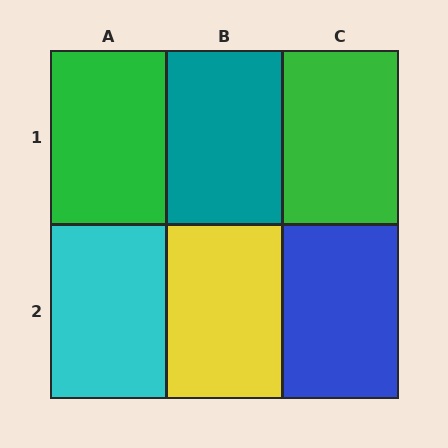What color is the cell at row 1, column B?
Teal.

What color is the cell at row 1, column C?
Green.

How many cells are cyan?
1 cell is cyan.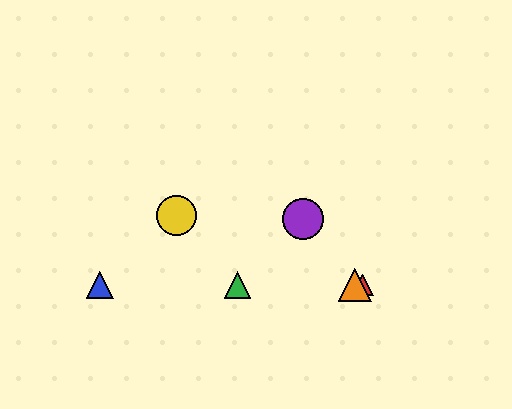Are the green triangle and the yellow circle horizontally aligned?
No, the green triangle is at y≈285 and the yellow circle is at y≈216.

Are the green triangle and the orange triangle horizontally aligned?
Yes, both are at y≈285.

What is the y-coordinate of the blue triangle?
The blue triangle is at y≈285.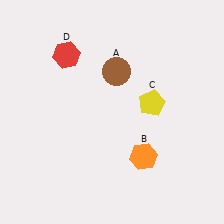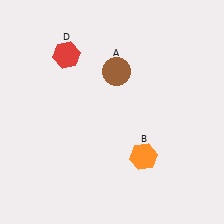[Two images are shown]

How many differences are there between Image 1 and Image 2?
There is 1 difference between the two images.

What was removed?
The yellow pentagon (C) was removed in Image 2.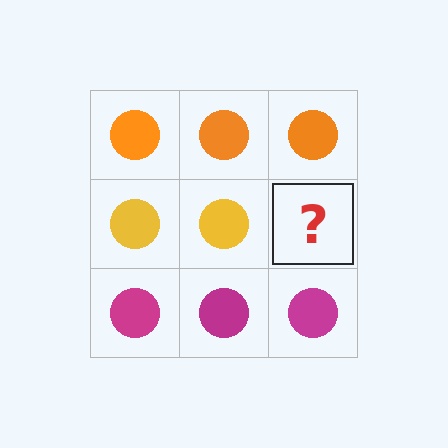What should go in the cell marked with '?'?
The missing cell should contain a yellow circle.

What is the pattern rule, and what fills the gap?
The rule is that each row has a consistent color. The gap should be filled with a yellow circle.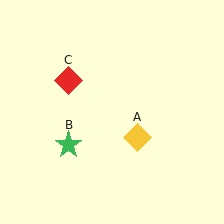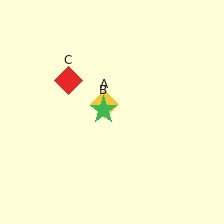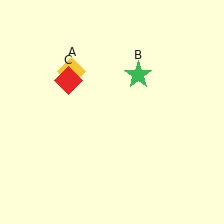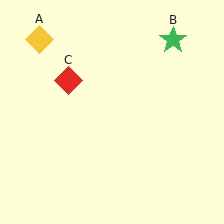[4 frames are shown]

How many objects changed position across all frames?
2 objects changed position: yellow diamond (object A), green star (object B).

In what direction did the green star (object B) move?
The green star (object B) moved up and to the right.